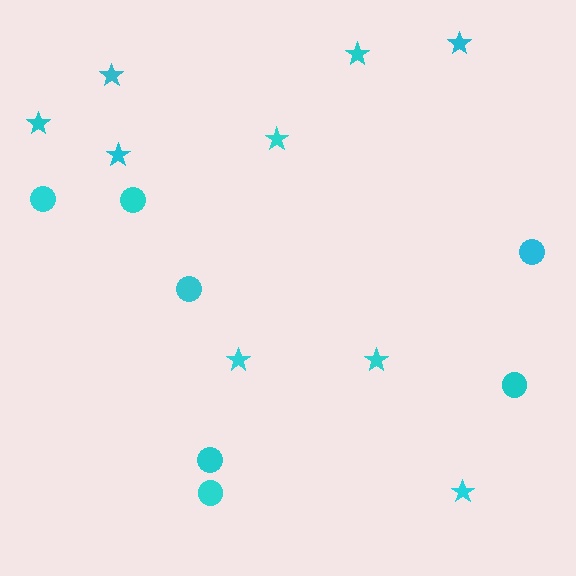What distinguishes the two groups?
There are 2 groups: one group of circles (7) and one group of stars (9).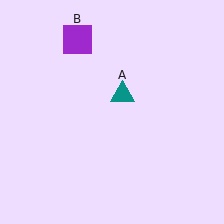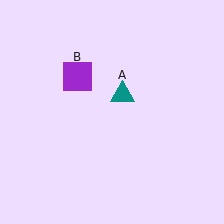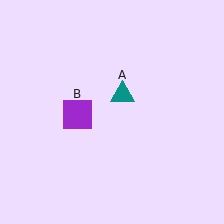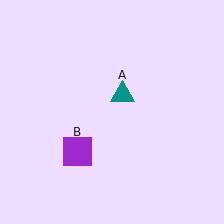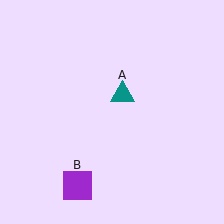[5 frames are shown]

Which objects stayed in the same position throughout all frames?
Teal triangle (object A) remained stationary.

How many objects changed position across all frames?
1 object changed position: purple square (object B).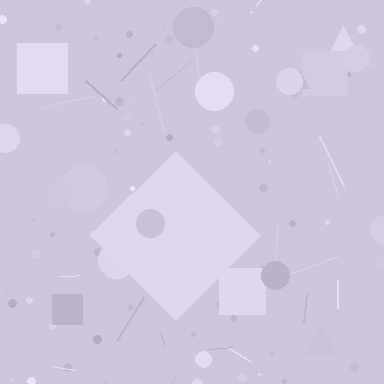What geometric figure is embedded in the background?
A diamond is embedded in the background.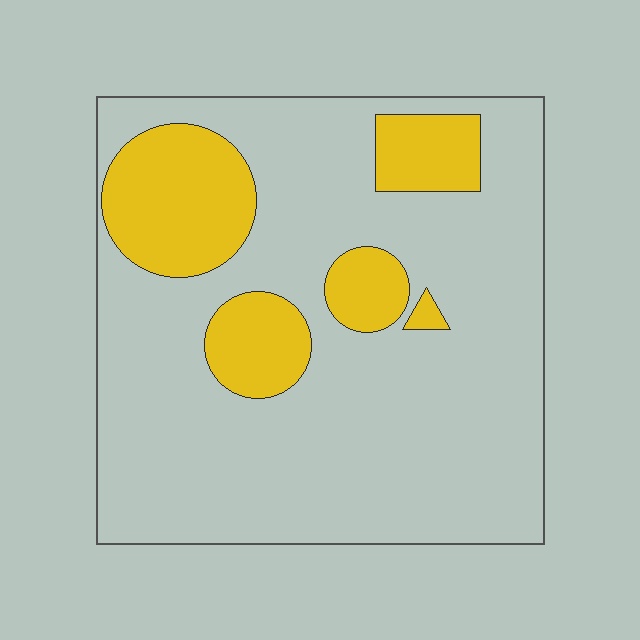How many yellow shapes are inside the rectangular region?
5.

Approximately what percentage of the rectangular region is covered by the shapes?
Approximately 20%.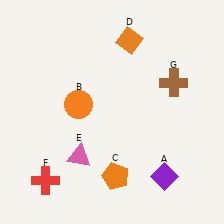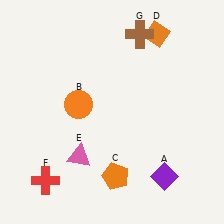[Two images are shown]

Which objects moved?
The objects that moved are: the orange diamond (D), the brown cross (G).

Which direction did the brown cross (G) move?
The brown cross (G) moved up.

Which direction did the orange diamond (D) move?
The orange diamond (D) moved right.